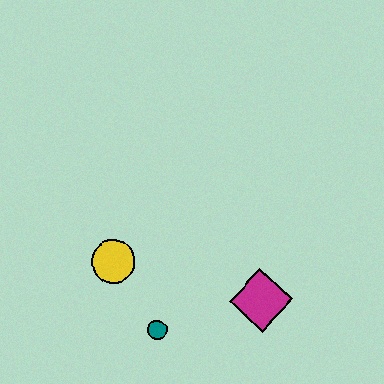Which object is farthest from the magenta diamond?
The yellow circle is farthest from the magenta diamond.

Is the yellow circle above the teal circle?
Yes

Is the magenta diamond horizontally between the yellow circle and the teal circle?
No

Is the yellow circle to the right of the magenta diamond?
No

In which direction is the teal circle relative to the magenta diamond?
The teal circle is to the left of the magenta diamond.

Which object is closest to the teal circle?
The yellow circle is closest to the teal circle.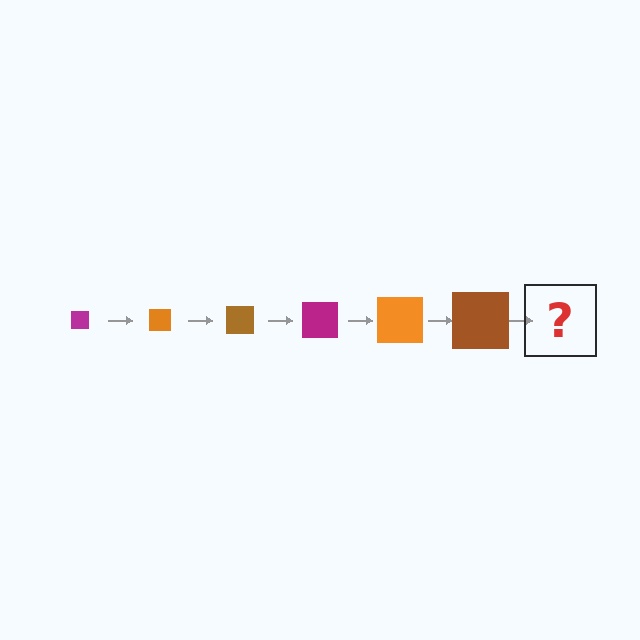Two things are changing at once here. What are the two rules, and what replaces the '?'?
The two rules are that the square grows larger each step and the color cycles through magenta, orange, and brown. The '?' should be a magenta square, larger than the previous one.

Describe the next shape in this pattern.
It should be a magenta square, larger than the previous one.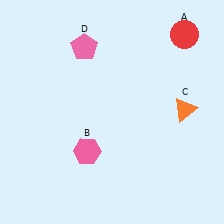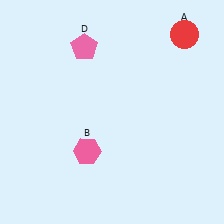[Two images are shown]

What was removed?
The orange triangle (C) was removed in Image 2.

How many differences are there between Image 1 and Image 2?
There is 1 difference between the two images.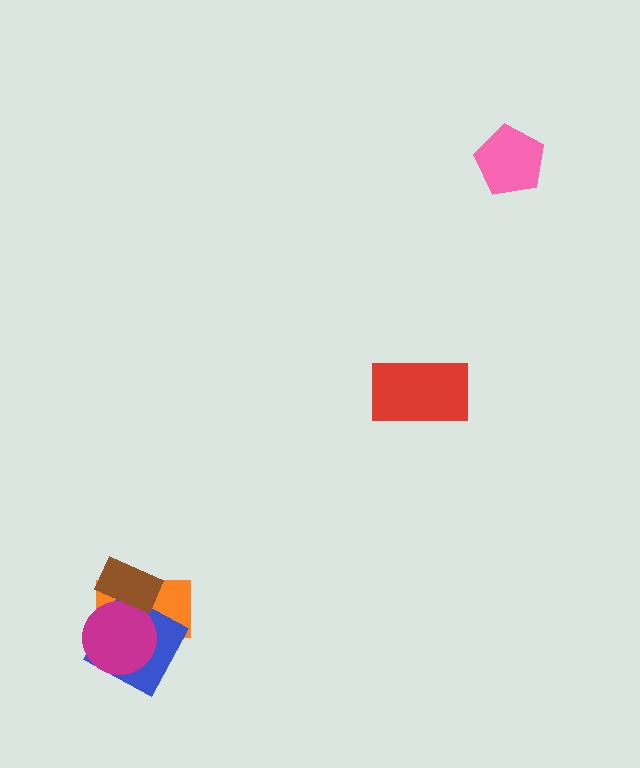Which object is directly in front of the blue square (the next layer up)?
The magenta circle is directly in front of the blue square.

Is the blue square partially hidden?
Yes, it is partially covered by another shape.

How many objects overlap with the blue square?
3 objects overlap with the blue square.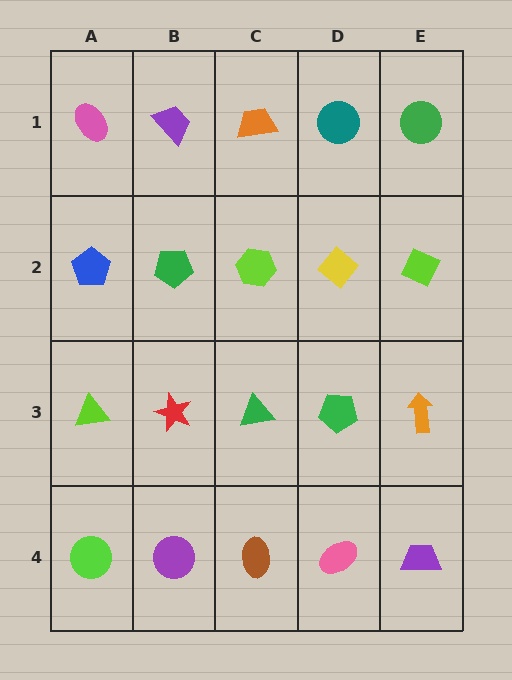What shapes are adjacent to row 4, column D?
A green pentagon (row 3, column D), a brown ellipse (row 4, column C), a purple trapezoid (row 4, column E).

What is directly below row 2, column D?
A green pentagon.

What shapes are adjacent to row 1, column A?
A blue pentagon (row 2, column A), a purple trapezoid (row 1, column B).